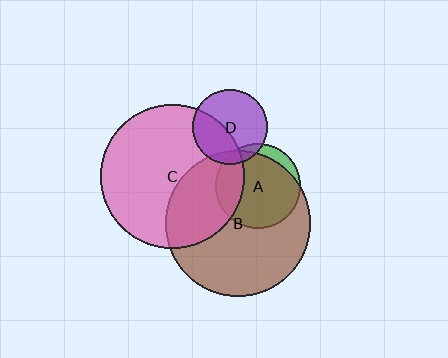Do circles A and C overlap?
Yes.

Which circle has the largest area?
Circle B (brown).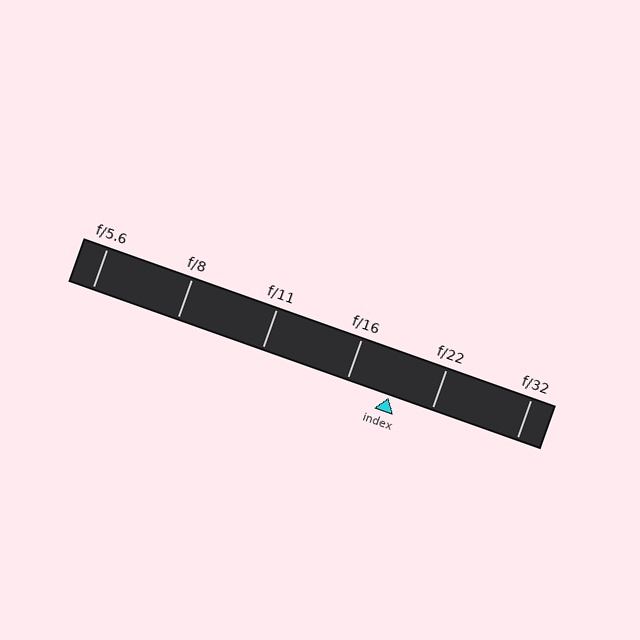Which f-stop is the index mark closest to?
The index mark is closest to f/22.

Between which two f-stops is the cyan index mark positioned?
The index mark is between f/16 and f/22.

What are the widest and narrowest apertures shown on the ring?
The widest aperture shown is f/5.6 and the narrowest is f/32.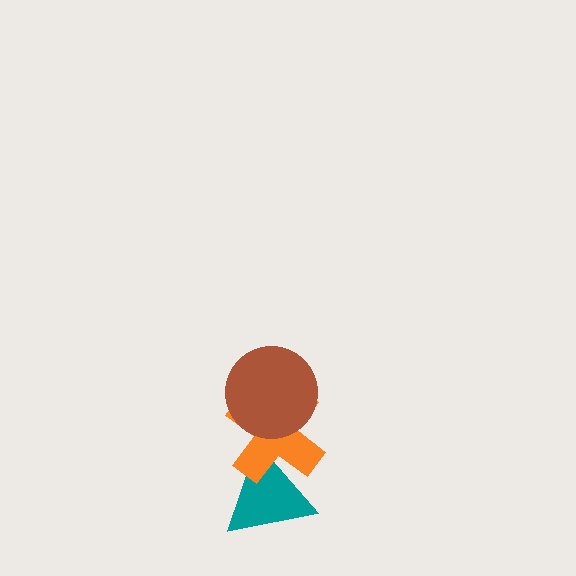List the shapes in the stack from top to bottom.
From top to bottom: the brown circle, the orange cross, the teal triangle.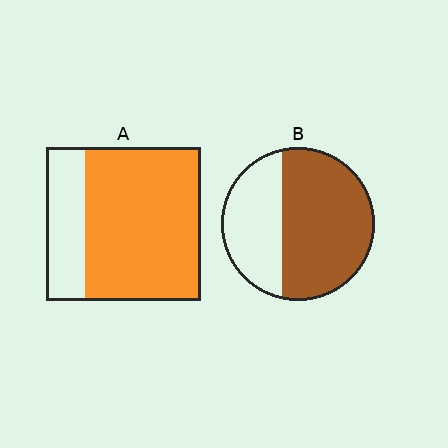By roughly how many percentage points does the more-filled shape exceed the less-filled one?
By roughly 10 percentage points (A over B).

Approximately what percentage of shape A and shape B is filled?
A is approximately 75% and B is approximately 65%.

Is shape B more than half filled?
Yes.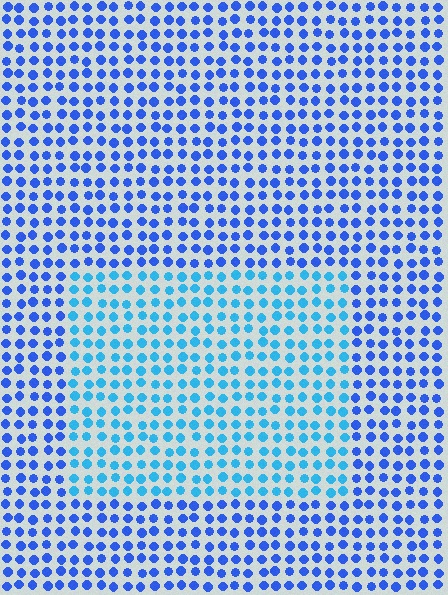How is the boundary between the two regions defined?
The boundary is defined purely by a slight shift in hue (about 30 degrees). Spacing, size, and orientation are identical on both sides.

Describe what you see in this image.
The image is filled with small blue elements in a uniform arrangement. A rectangle-shaped region is visible where the elements are tinted to a slightly different hue, forming a subtle color boundary.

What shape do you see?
I see a rectangle.